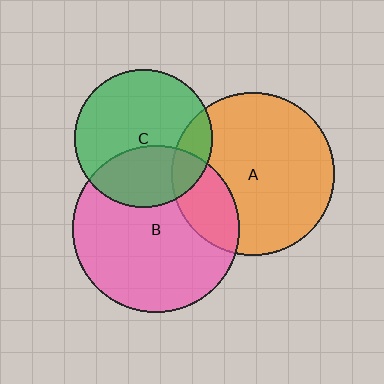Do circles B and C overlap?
Yes.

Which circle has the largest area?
Circle B (pink).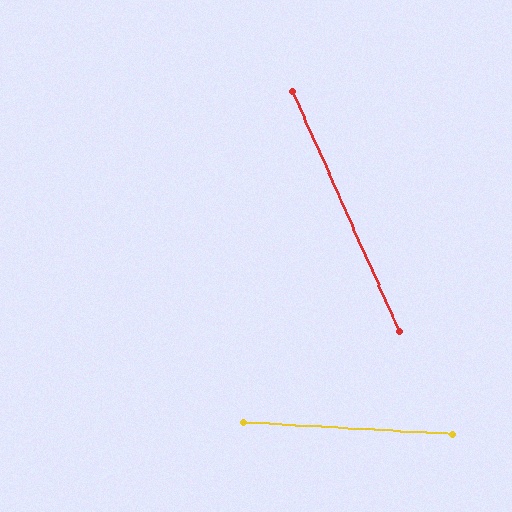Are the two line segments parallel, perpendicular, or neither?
Neither parallel nor perpendicular — they differ by about 62°.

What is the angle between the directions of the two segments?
Approximately 62 degrees.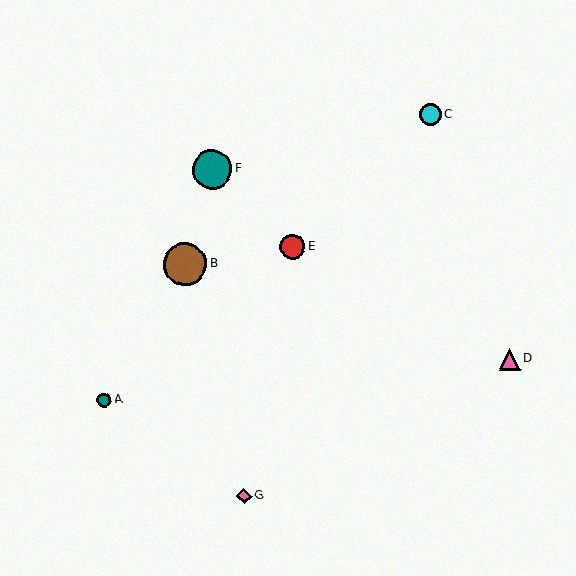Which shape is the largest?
The brown circle (labeled B) is the largest.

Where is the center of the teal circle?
The center of the teal circle is at (104, 400).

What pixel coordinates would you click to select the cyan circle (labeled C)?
Click at (430, 115) to select the cyan circle C.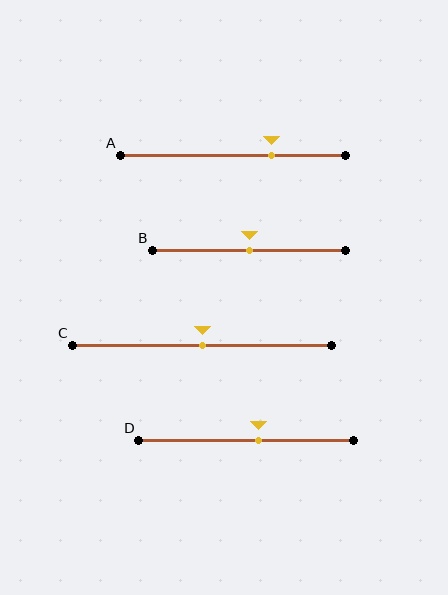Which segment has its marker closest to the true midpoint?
Segment B has its marker closest to the true midpoint.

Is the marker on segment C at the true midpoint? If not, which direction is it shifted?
Yes, the marker on segment C is at the true midpoint.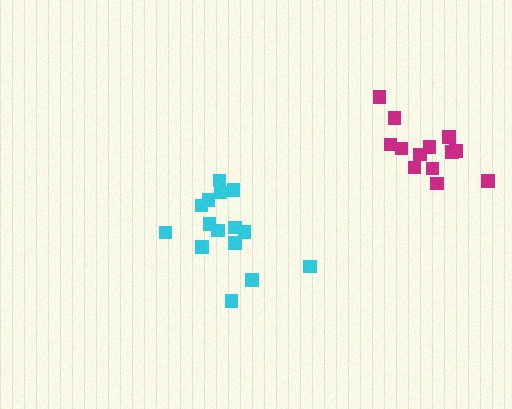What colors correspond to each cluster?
The clusters are colored: cyan, magenta.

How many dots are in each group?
Group 1: 15 dots, Group 2: 13 dots (28 total).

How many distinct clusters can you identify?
There are 2 distinct clusters.